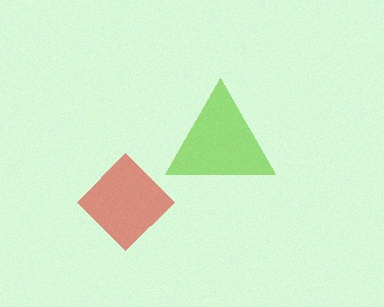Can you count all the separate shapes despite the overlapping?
Yes, there are 2 separate shapes.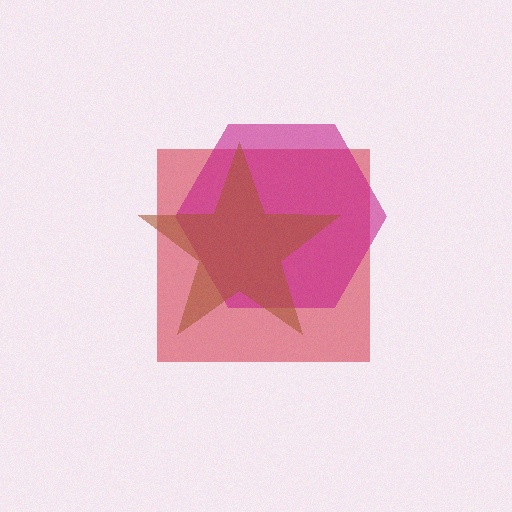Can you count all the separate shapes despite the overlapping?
Yes, there are 3 separate shapes.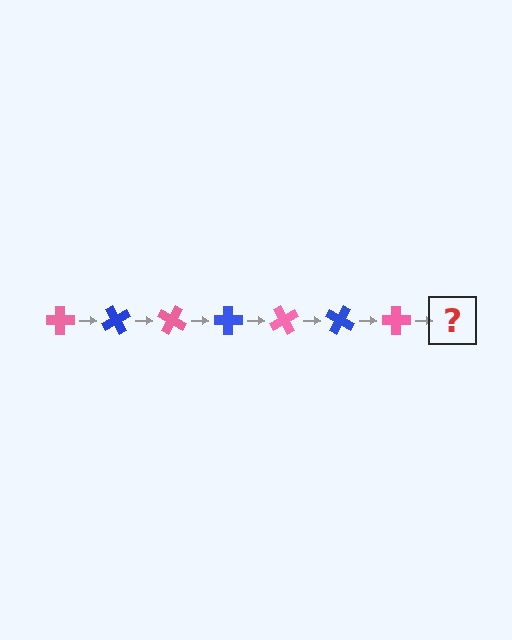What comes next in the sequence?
The next element should be a blue cross, rotated 420 degrees from the start.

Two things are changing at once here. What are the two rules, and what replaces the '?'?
The two rules are that it rotates 60 degrees each step and the color cycles through pink and blue. The '?' should be a blue cross, rotated 420 degrees from the start.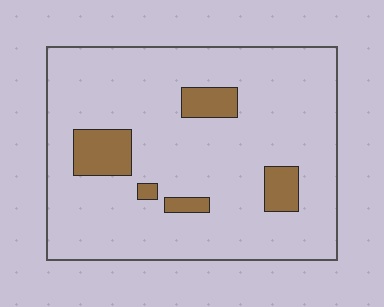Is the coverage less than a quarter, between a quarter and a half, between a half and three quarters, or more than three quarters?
Less than a quarter.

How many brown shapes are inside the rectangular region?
5.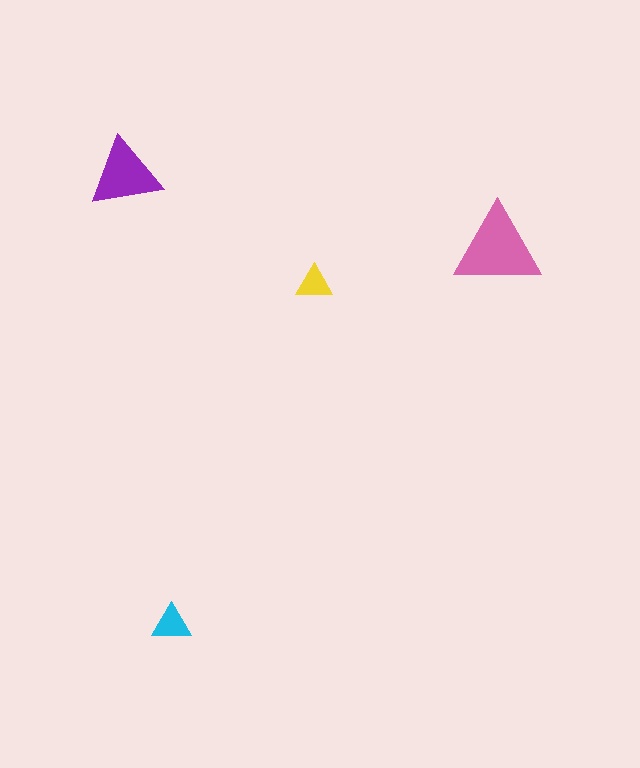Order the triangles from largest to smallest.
the pink one, the purple one, the cyan one, the yellow one.